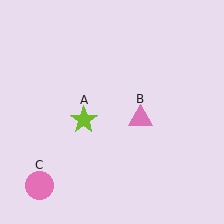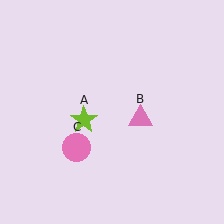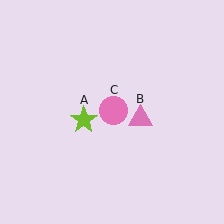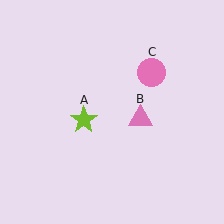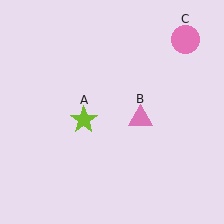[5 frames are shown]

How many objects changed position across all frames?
1 object changed position: pink circle (object C).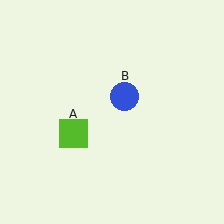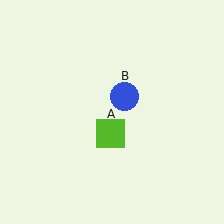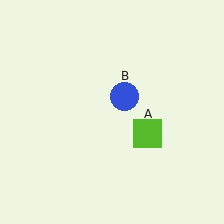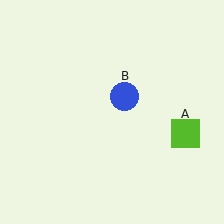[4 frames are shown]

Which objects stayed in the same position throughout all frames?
Blue circle (object B) remained stationary.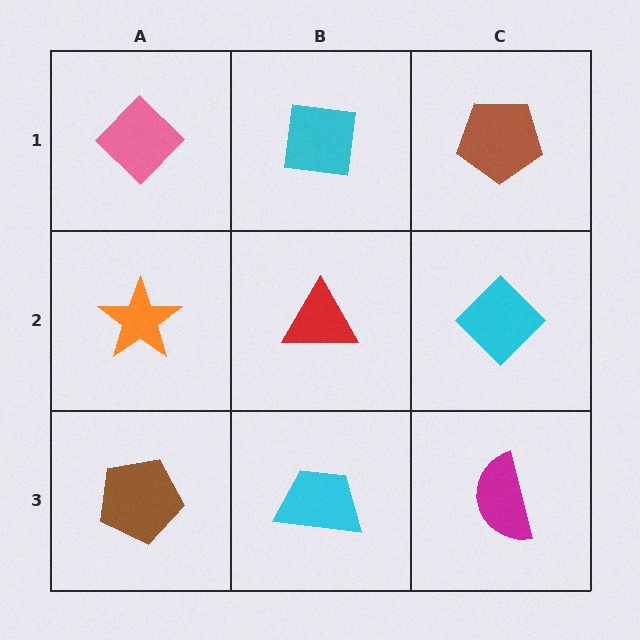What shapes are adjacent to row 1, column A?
An orange star (row 2, column A), a cyan square (row 1, column B).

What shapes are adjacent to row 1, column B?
A red triangle (row 2, column B), a pink diamond (row 1, column A), a brown pentagon (row 1, column C).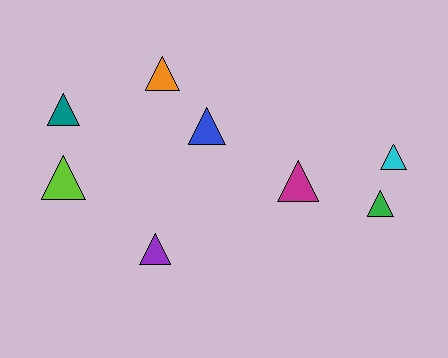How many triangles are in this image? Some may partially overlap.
There are 8 triangles.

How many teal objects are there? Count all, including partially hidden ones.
There is 1 teal object.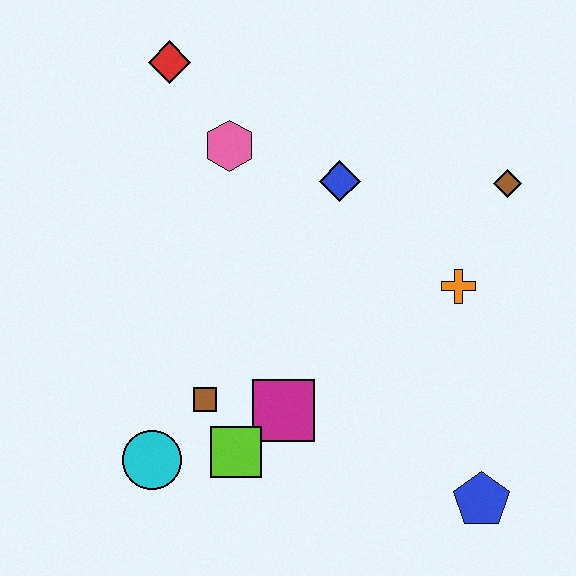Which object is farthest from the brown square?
The brown diamond is farthest from the brown square.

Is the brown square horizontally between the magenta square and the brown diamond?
No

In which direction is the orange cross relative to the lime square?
The orange cross is to the right of the lime square.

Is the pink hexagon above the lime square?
Yes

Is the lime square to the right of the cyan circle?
Yes